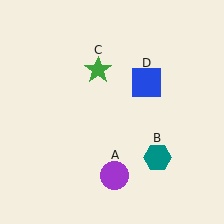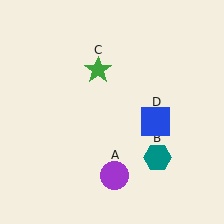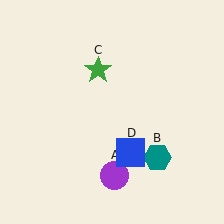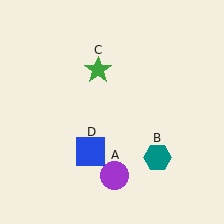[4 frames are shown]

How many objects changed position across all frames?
1 object changed position: blue square (object D).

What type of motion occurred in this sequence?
The blue square (object D) rotated clockwise around the center of the scene.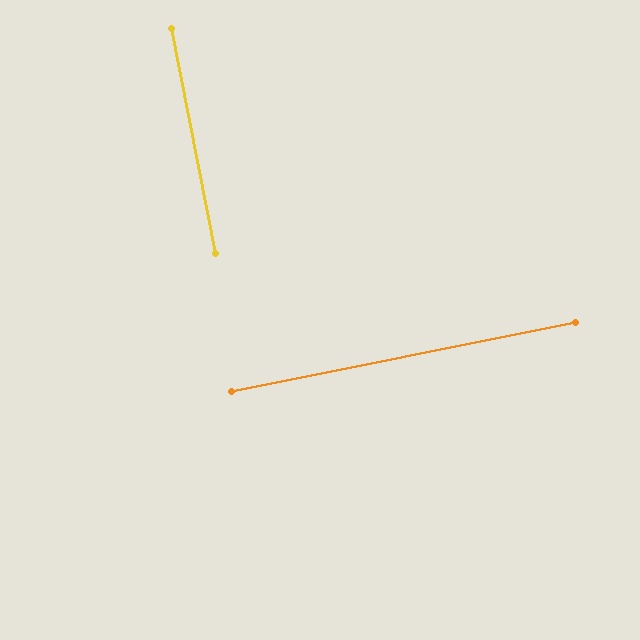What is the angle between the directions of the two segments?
Approximately 90 degrees.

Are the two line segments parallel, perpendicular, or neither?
Perpendicular — they meet at approximately 90°.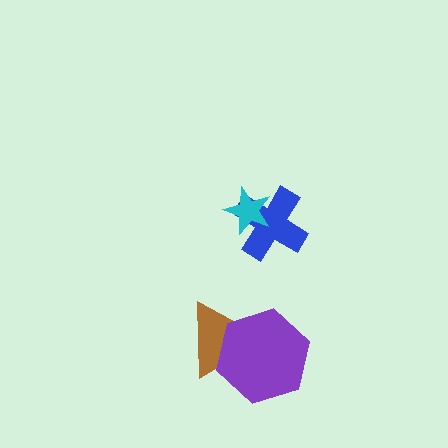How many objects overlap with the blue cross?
1 object overlaps with the blue cross.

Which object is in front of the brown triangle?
The purple hexagon is in front of the brown triangle.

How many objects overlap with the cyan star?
1 object overlaps with the cyan star.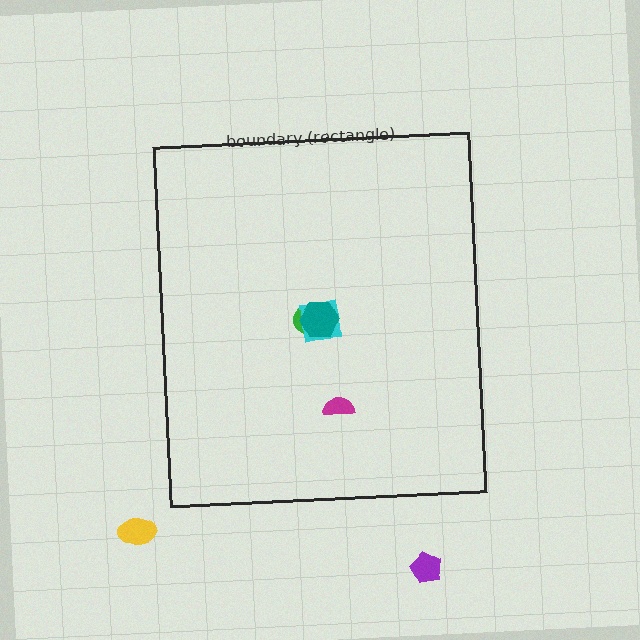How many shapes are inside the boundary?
4 inside, 2 outside.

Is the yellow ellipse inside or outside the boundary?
Outside.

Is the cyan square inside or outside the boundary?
Inside.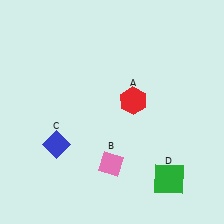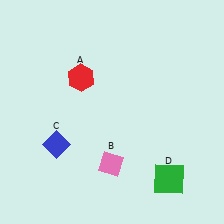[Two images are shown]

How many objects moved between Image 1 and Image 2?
1 object moved between the two images.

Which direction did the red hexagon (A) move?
The red hexagon (A) moved left.